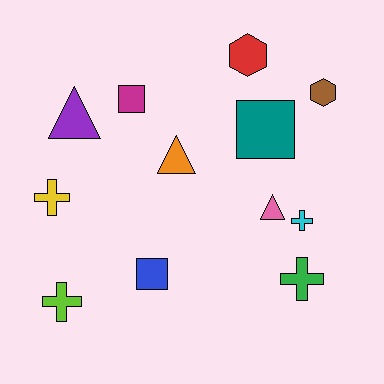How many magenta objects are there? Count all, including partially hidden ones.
There is 1 magenta object.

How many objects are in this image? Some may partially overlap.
There are 12 objects.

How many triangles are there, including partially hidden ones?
There are 3 triangles.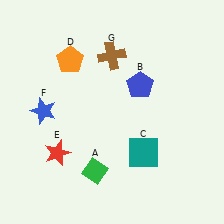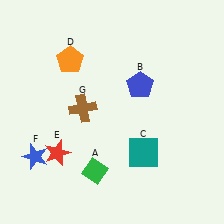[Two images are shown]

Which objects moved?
The objects that moved are: the blue star (F), the brown cross (G).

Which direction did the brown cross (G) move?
The brown cross (G) moved down.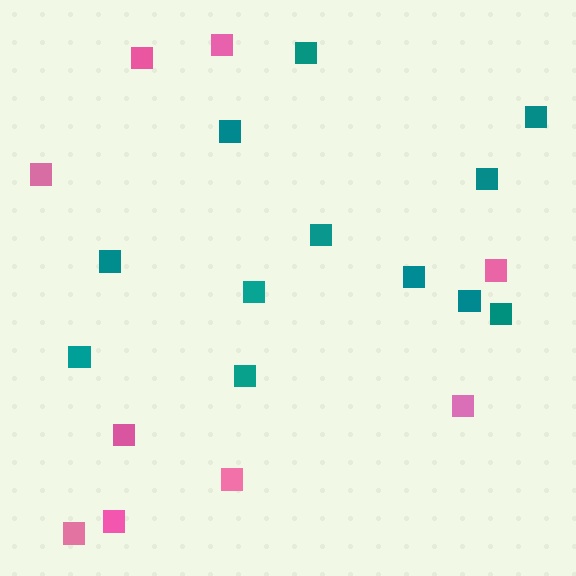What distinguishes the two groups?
There are 2 groups: one group of pink squares (9) and one group of teal squares (12).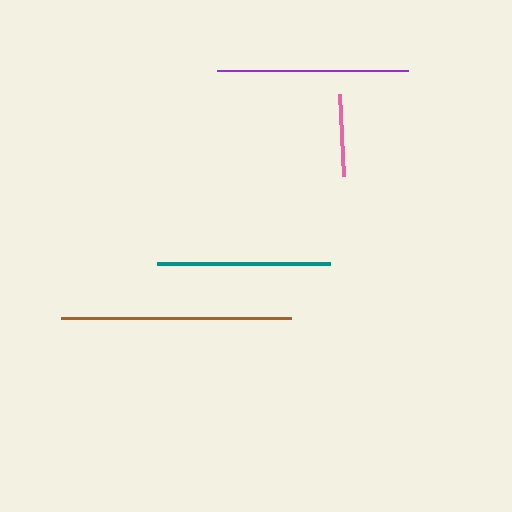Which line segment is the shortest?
The pink line is the shortest at approximately 82 pixels.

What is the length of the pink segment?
The pink segment is approximately 82 pixels long.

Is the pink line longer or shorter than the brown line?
The brown line is longer than the pink line.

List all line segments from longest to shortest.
From longest to shortest: brown, purple, teal, pink.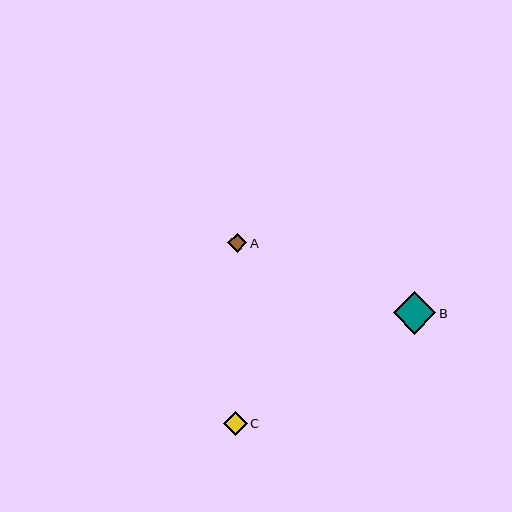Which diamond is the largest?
Diamond B is the largest with a size of approximately 43 pixels.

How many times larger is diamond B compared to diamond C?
Diamond B is approximately 1.8 times the size of diamond C.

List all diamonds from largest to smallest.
From largest to smallest: B, C, A.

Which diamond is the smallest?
Diamond A is the smallest with a size of approximately 19 pixels.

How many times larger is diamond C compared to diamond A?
Diamond C is approximately 1.2 times the size of diamond A.